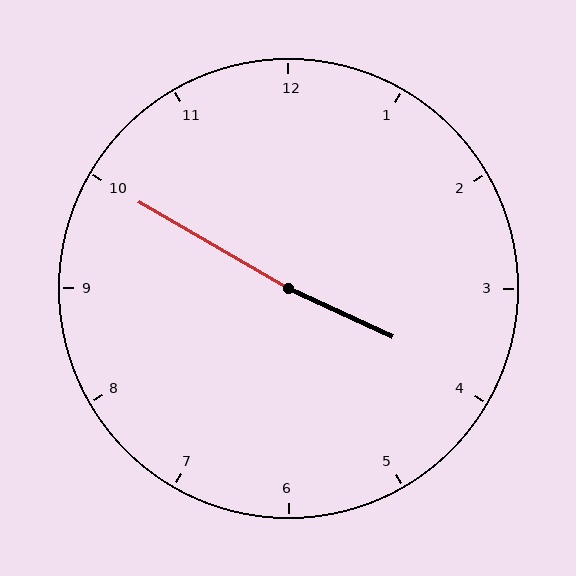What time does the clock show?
3:50.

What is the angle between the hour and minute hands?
Approximately 175 degrees.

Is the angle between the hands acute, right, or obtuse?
It is obtuse.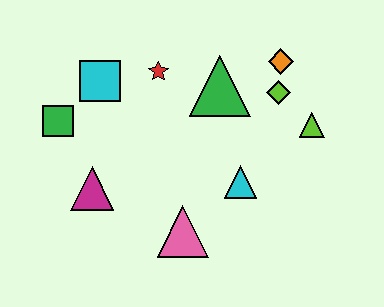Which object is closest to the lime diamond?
The orange diamond is closest to the lime diamond.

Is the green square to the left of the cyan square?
Yes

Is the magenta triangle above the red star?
No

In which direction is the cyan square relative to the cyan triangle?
The cyan square is to the left of the cyan triangle.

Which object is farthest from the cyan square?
The lime triangle is farthest from the cyan square.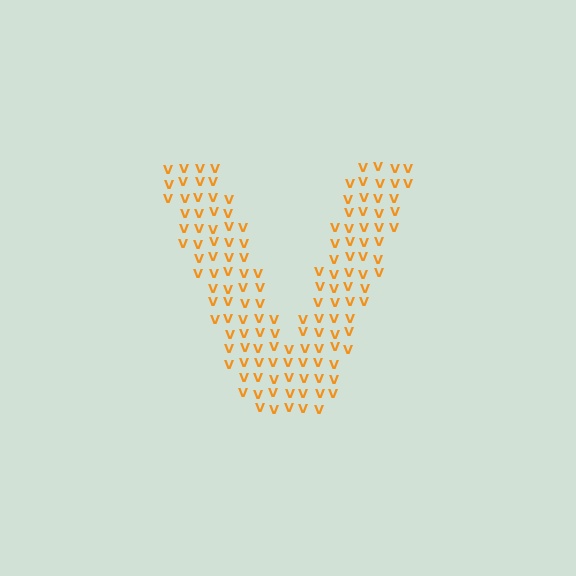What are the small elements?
The small elements are letter V's.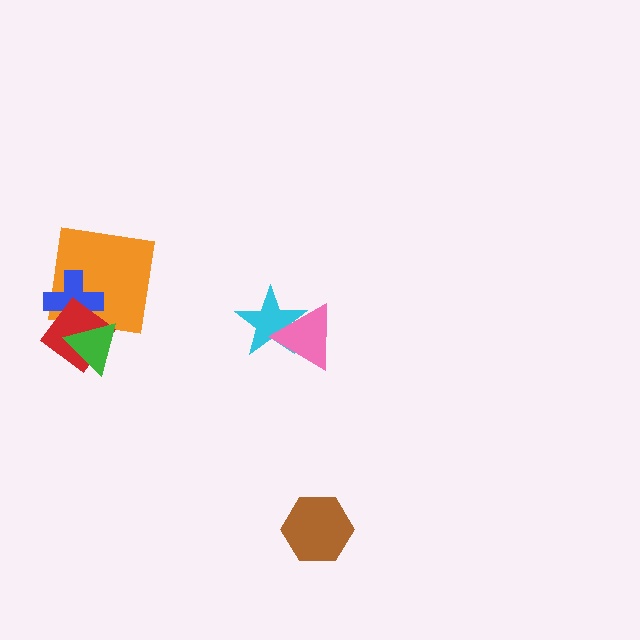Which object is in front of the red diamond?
The green triangle is in front of the red diamond.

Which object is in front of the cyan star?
The pink triangle is in front of the cyan star.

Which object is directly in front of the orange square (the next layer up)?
The blue cross is directly in front of the orange square.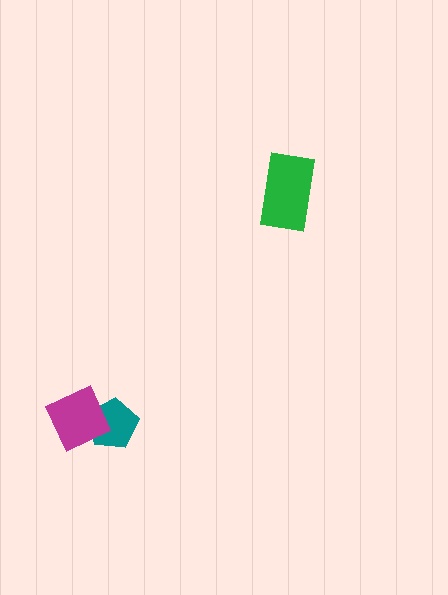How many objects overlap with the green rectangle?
0 objects overlap with the green rectangle.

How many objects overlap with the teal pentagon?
1 object overlaps with the teal pentagon.